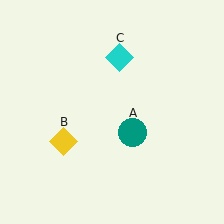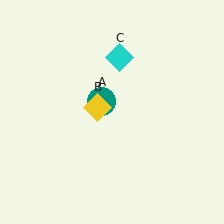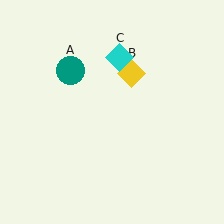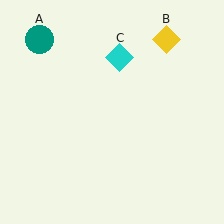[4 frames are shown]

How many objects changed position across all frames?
2 objects changed position: teal circle (object A), yellow diamond (object B).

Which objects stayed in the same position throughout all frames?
Cyan diamond (object C) remained stationary.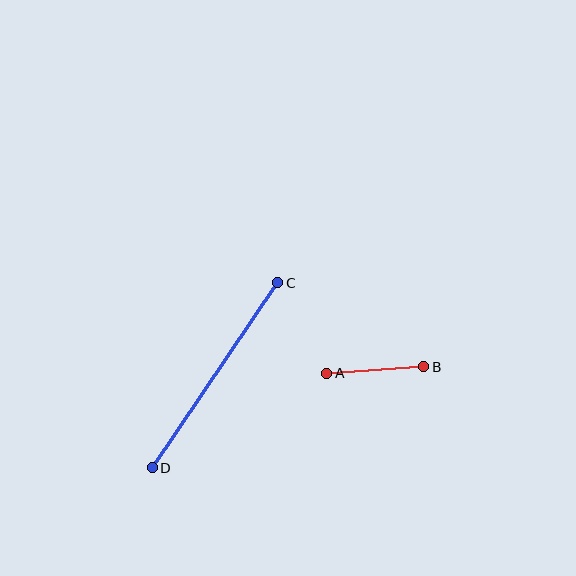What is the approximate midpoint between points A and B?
The midpoint is at approximately (375, 370) pixels.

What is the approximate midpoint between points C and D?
The midpoint is at approximately (215, 375) pixels.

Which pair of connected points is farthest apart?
Points C and D are farthest apart.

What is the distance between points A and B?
The distance is approximately 97 pixels.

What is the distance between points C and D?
The distance is approximately 224 pixels.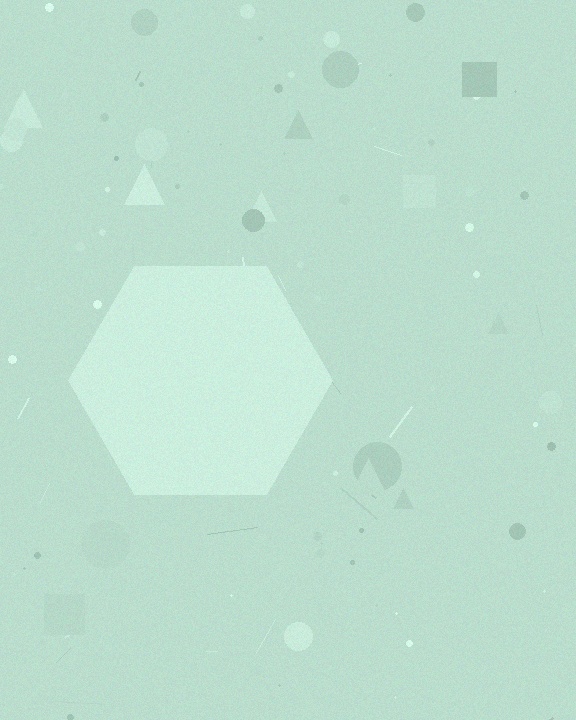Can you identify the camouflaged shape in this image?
The camouflaged shape is a hexagon.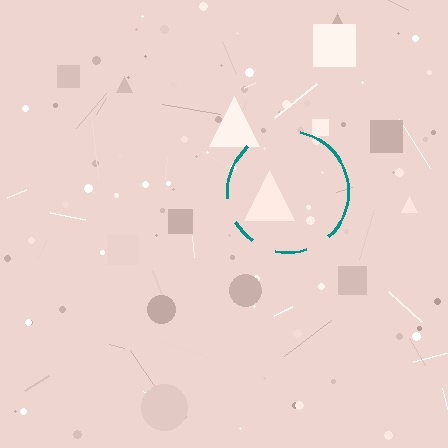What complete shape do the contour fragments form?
The contour fragments form a circle.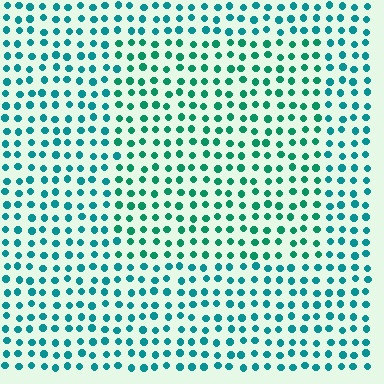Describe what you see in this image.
The image is filled with small teal elements in a uniform arrangement. A rectangle-shaped region is visible where the elements are tinted to a slightly different hue, forming a subtle color boundary.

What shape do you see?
I see a rectangle.